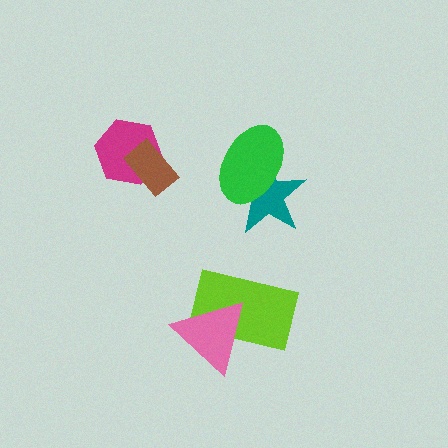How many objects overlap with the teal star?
1 object overlaps with the teal star.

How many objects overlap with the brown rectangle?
1 object overlaps with the brown rectangle.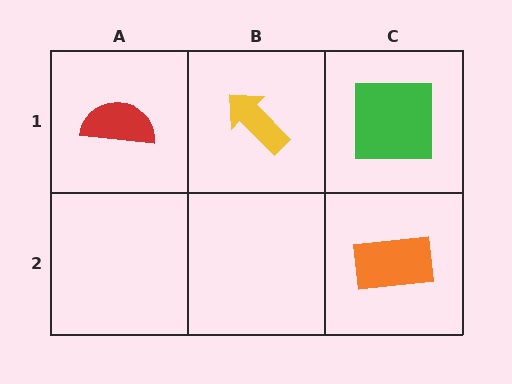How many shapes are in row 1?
3 shapes.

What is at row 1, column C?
A green square.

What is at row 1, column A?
A red semicircle.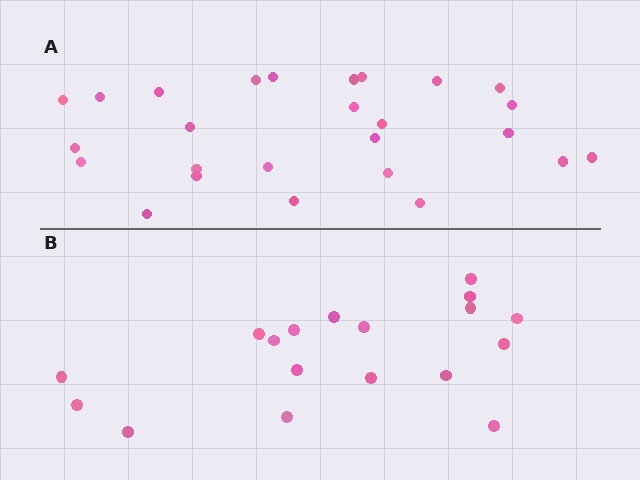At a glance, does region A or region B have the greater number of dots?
Region A (the top region) has more dots.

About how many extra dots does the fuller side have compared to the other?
Region A has roughly 8 or so more dots than region B.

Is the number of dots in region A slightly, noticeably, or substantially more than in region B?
Region A has noticeably more, but not dramatically so. The ratio is roughly 1.4 to 1.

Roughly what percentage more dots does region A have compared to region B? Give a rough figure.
About 45% more.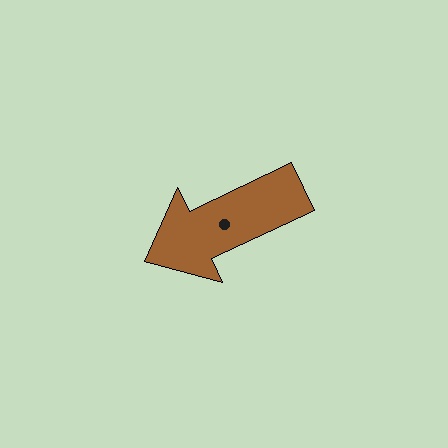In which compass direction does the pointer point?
Southwest.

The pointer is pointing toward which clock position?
Roughly 8 o'clock.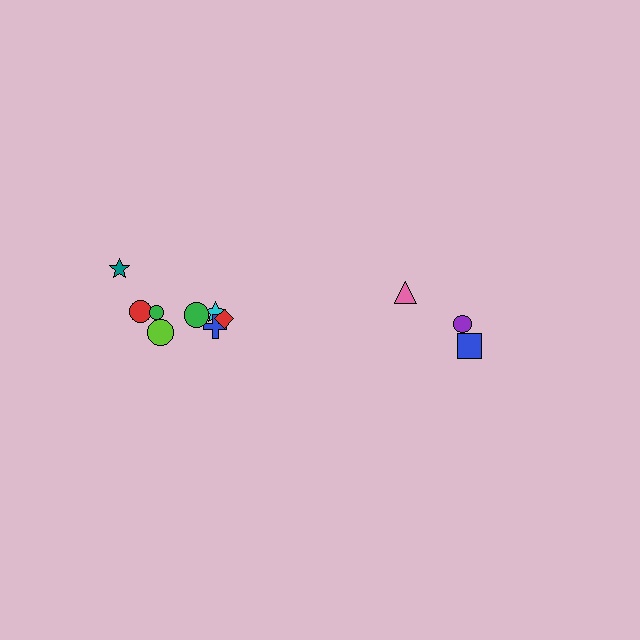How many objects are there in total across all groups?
There are 11 objects.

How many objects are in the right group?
There are 3 objects.